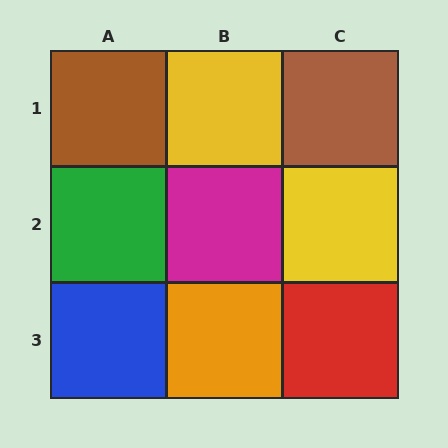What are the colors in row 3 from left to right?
Blue, orange, red.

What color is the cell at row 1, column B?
Yellow.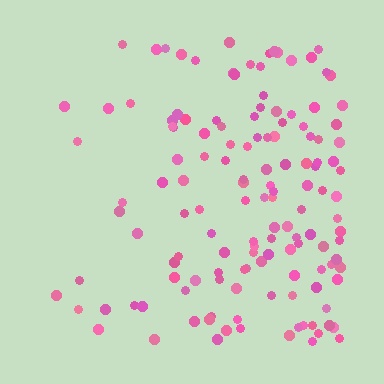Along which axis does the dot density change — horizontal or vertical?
Horizontal.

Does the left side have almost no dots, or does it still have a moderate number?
Still a moderate number, just noticeably fewer than the right.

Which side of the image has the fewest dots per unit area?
The left.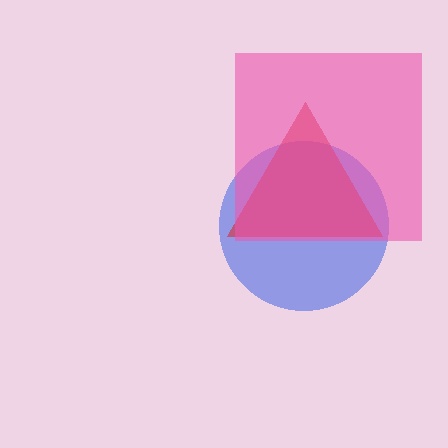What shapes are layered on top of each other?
The layered shapes are: a blue circle, a red triangle, a pink square.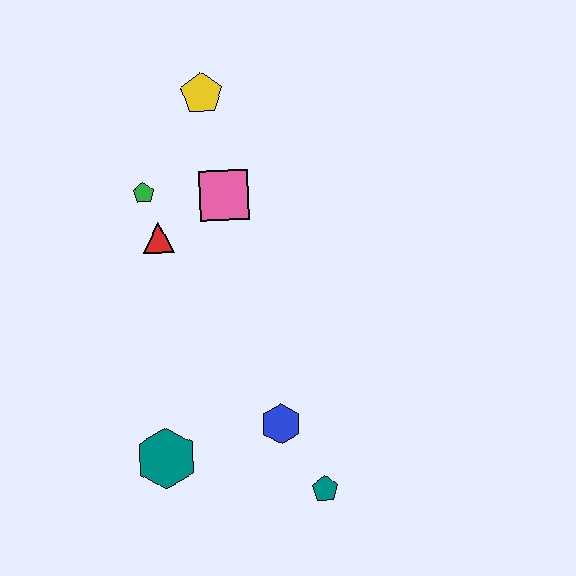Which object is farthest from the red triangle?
The teal pentagon is farthest from the red triangle.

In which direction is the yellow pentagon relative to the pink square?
The yellow pentagon is above the pink square.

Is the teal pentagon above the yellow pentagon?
No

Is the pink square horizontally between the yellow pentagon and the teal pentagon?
Yes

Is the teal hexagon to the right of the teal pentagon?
No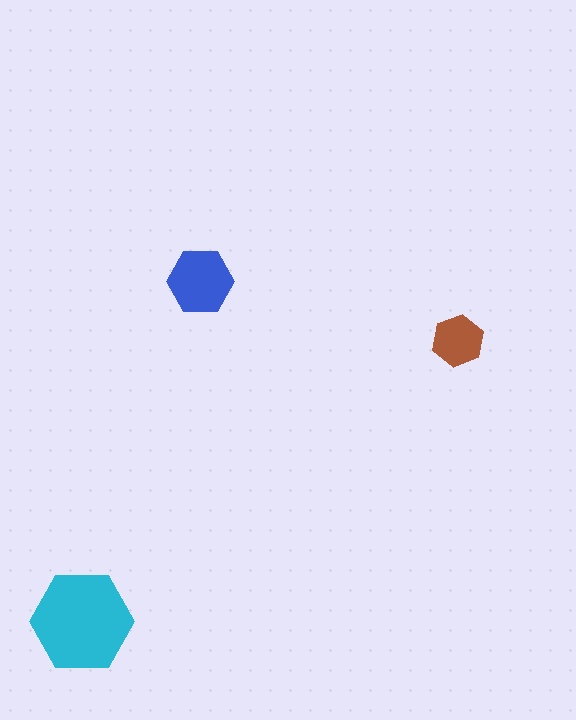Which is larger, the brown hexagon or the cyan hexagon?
The cyan one.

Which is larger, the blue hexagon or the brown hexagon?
The blue one.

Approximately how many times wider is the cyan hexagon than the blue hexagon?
About 1.5 times wider.